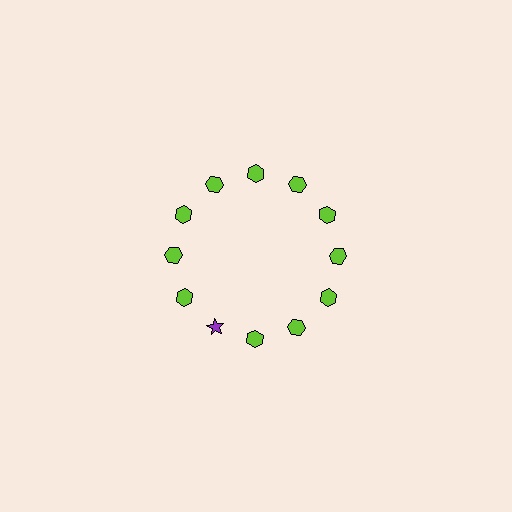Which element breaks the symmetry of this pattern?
The purple star at roughly the 7 o'clock position breaks the symmetry. All other shapes are lime hexagons.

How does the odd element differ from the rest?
It differs in both color (purple instead of lime) and shape (star instead of hexagon).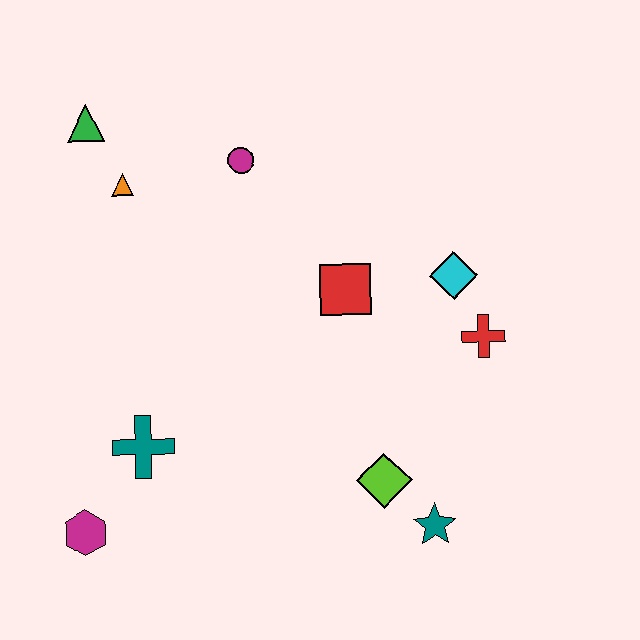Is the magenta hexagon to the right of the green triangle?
No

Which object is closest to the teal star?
The lime diamond is closest to the teal star.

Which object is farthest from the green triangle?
The teal star is farthest from the green triangle.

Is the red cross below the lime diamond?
No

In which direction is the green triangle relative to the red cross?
The green triangle is to the left of the red cross.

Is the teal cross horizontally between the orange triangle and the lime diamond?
Yes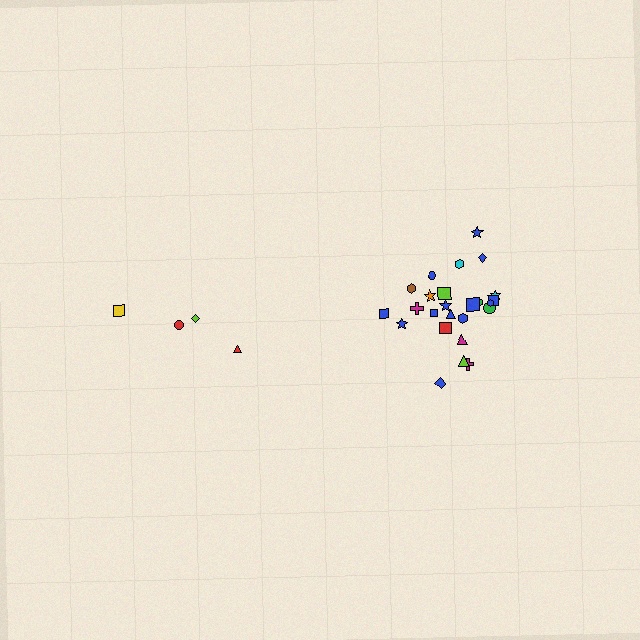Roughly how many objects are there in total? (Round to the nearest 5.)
Roughly 30 objects in total.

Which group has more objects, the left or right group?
The right group.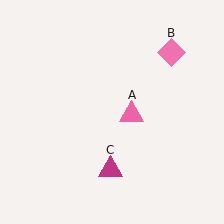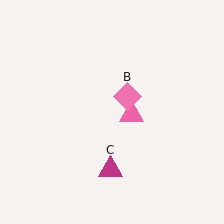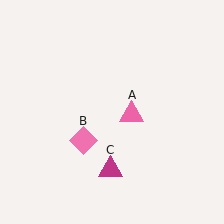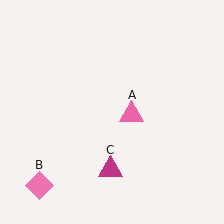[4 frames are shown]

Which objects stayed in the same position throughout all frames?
Pink triangle (object A) and magenta triangle (object C) remained stationary.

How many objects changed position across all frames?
1 object changed position: pink diamond (object B).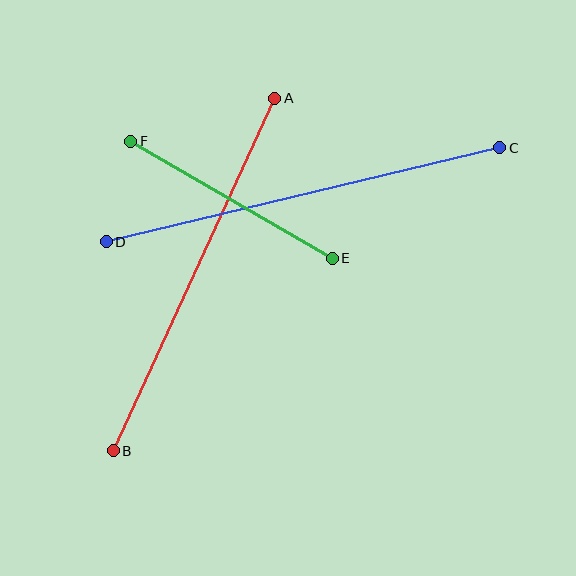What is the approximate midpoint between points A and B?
The midpoint is at approximately (194, 274) pixels.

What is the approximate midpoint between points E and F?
The midpoint is at approximately (232, 200) pixels.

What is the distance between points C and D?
The distance is approximately 405 pixels.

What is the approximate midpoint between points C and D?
The midpoint is at approximately (303, 195) pixels.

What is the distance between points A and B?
The distance is approximately 388 pixels.